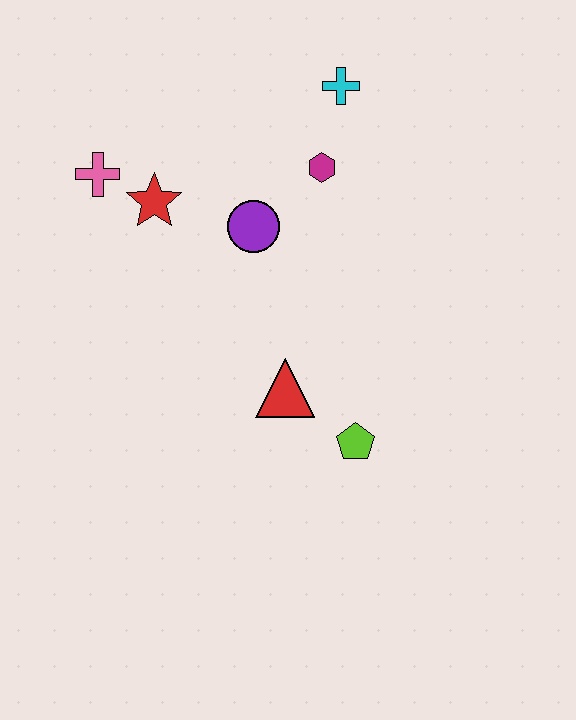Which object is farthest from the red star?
The lime pentagon is farthest from the red star.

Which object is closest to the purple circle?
The magenta hexagon is closest to the purple circle.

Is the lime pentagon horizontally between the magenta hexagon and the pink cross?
No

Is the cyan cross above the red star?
Yes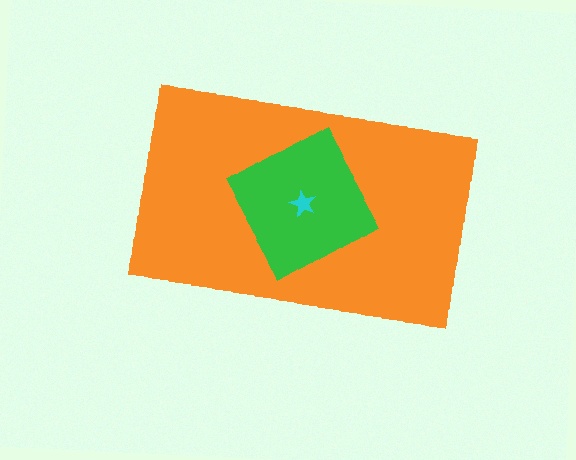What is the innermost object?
The cyan star.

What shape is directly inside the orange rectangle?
The green square.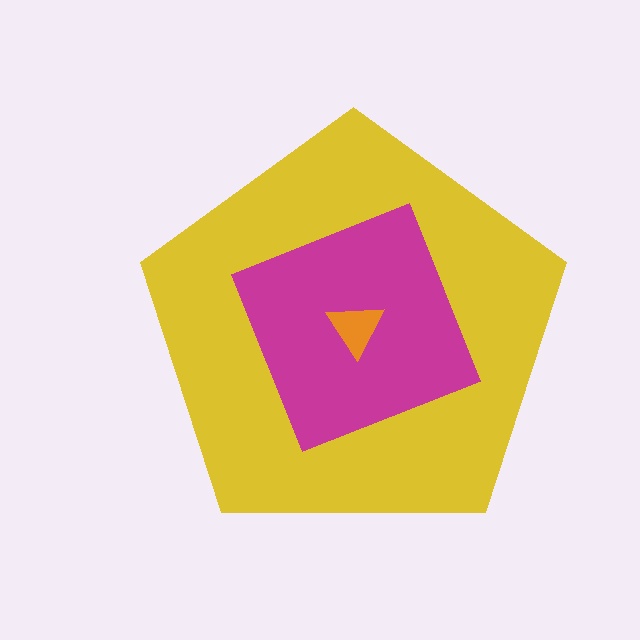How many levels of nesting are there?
3.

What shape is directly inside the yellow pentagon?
The magenta diamond.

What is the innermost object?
The orange triangle.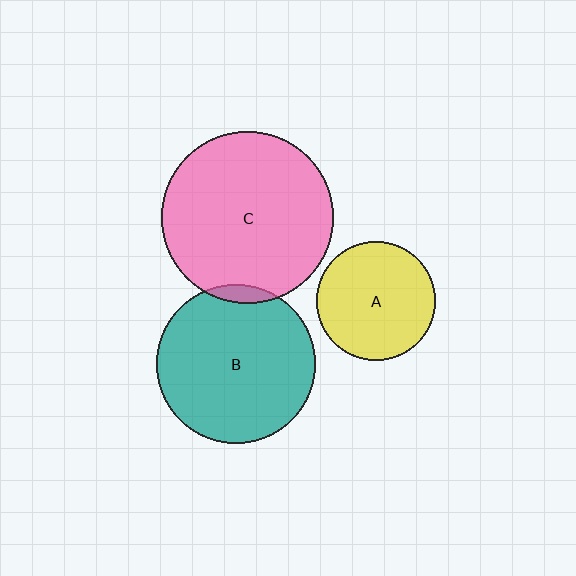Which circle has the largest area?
Circle C (pink).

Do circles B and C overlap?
Yes.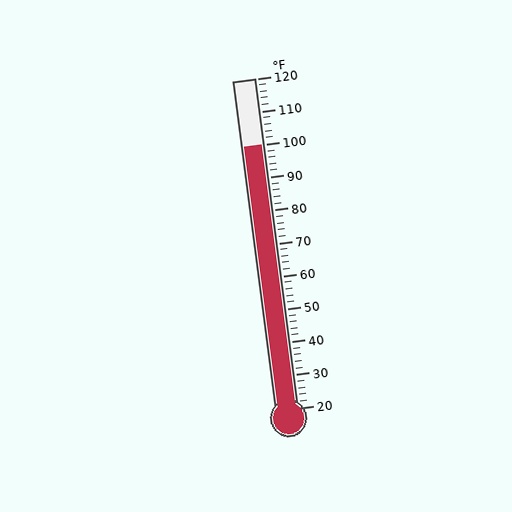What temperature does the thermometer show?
The thermometer shows approximately 100°F.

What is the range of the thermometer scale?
The thermometer scale ranges from 20°F to 120°F.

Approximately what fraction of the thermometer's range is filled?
The thermometer is filled to approximately 80% of its range.